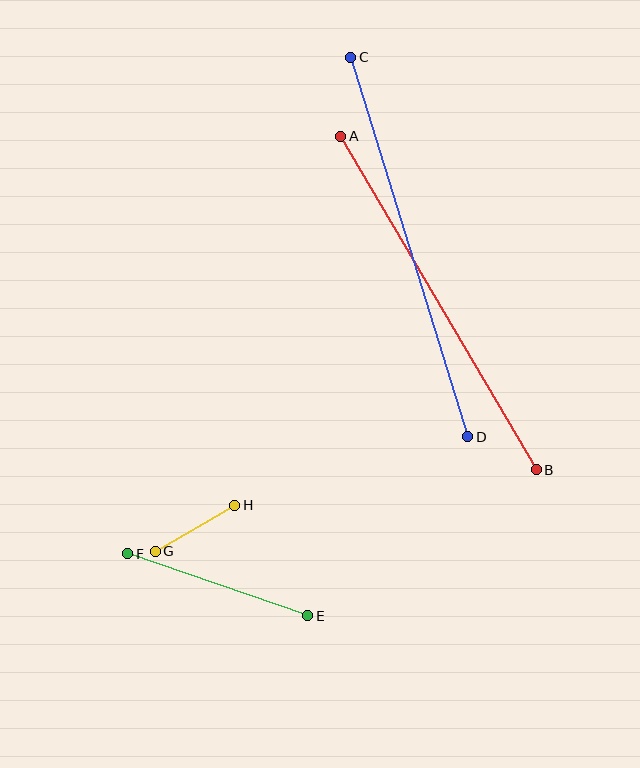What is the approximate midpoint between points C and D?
The midpoint is at approximately (409, 247) pixels.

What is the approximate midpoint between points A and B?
The midpoint is at approximately (439, 303) pixels.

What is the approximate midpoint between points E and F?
The midpoint is at approximately (218, 585) pixels.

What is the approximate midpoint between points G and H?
The midpoint is at approximately (195, 528) pixels.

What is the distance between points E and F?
The distance is approximately 190 pixels.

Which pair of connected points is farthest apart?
Points C and D are farthest apart.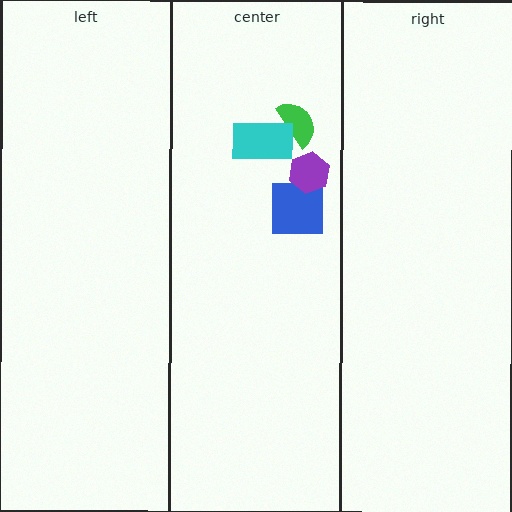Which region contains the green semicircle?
The center region.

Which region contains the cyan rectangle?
The center region.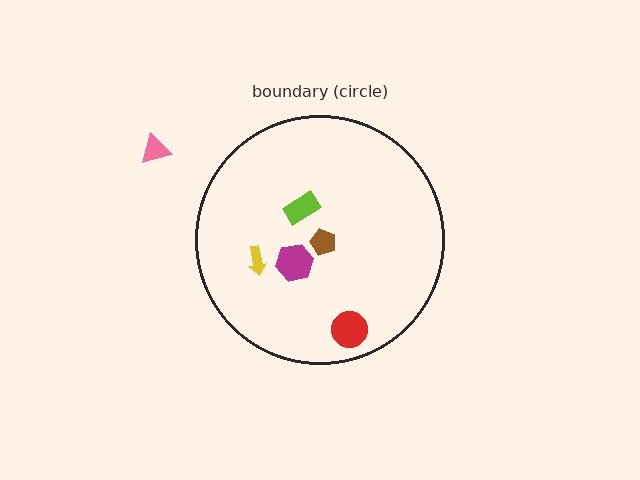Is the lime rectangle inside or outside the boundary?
Inside.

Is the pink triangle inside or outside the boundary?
Outside.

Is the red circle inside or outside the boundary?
Inside.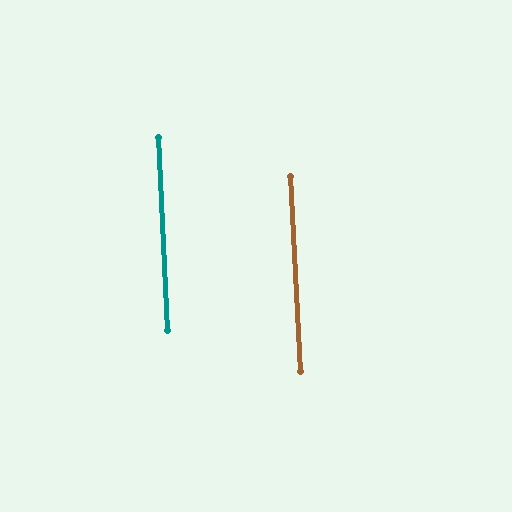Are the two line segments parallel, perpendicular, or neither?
Parallel — their directions differ by only 0.4°.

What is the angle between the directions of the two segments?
Approximately 0 degrees.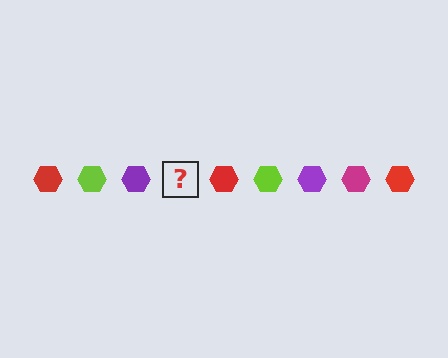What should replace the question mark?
The question mark should be replaced with a magenta hexagon.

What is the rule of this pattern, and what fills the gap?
The rule is that the pattern cycles through red, lime, purple, magenta hexagons. The gap should be filled with a magenta hexagon.